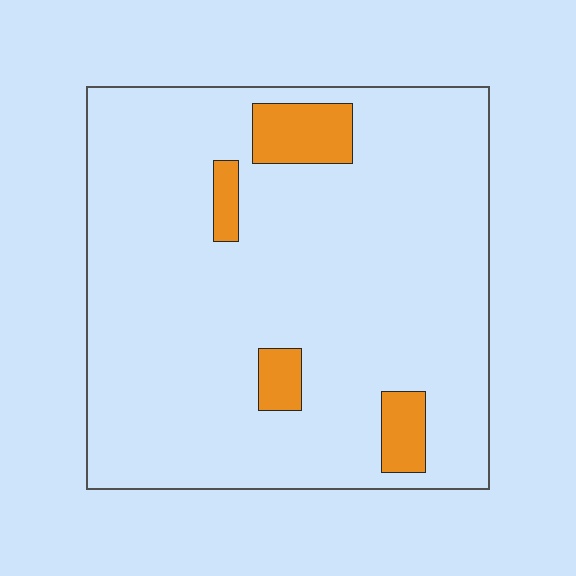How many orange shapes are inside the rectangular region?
4.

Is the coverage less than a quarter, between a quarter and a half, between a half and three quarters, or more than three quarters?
Less than a quarter.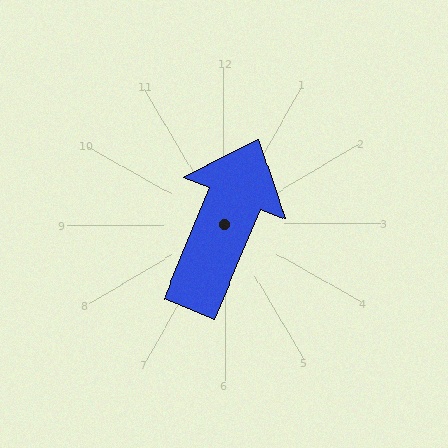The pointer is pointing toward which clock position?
Roughly 1 o'clock.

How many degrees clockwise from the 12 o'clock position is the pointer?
Approximately 23 degrees.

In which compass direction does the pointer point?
Northeast.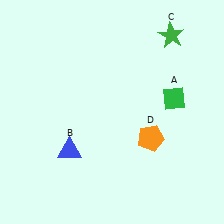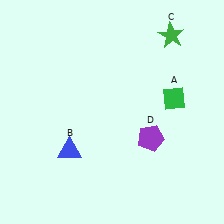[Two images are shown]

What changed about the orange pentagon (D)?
In Image 1, D is orange. In Image 2, it changed to purple.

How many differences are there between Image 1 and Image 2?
There is 1 difference between the two images.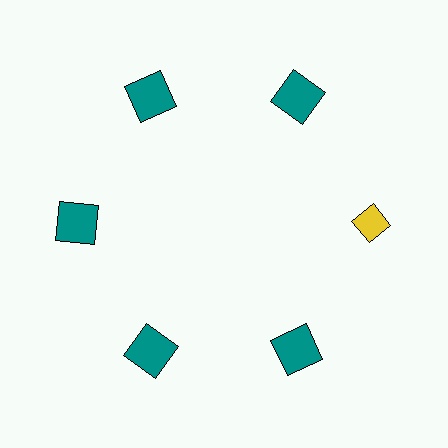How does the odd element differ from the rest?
It differs in both color (yellow instead of teal) and shape (diamond instead of square).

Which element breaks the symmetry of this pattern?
The yellow diamond at roughly the 3 o'clock position breaks the symmetry. All other shapes are teal squares.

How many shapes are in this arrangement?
There are 6 shapes arranged in a ring pattern.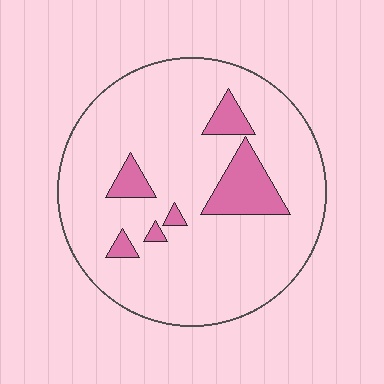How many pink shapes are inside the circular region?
6.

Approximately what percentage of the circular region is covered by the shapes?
Approximately 15%.